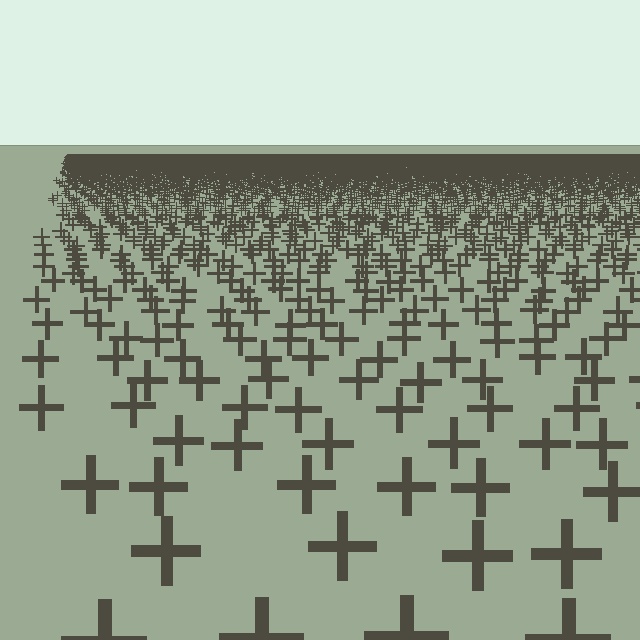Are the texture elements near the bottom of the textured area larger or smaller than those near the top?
Larger. Near the bottom, elements are closer to the viewer and appear at a bigger on-screen size.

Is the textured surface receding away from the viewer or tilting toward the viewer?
The surface is receding away from the viewer. Texture elements get smaller and denser toward the top.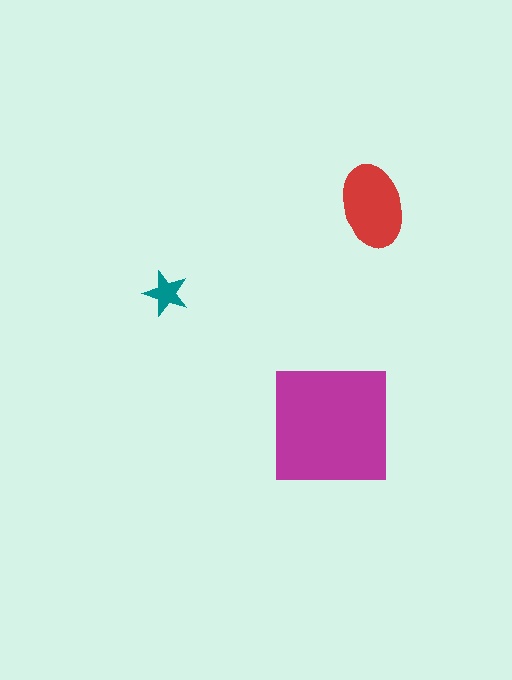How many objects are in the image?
There are 3 objects in the image.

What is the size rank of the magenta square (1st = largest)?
1st.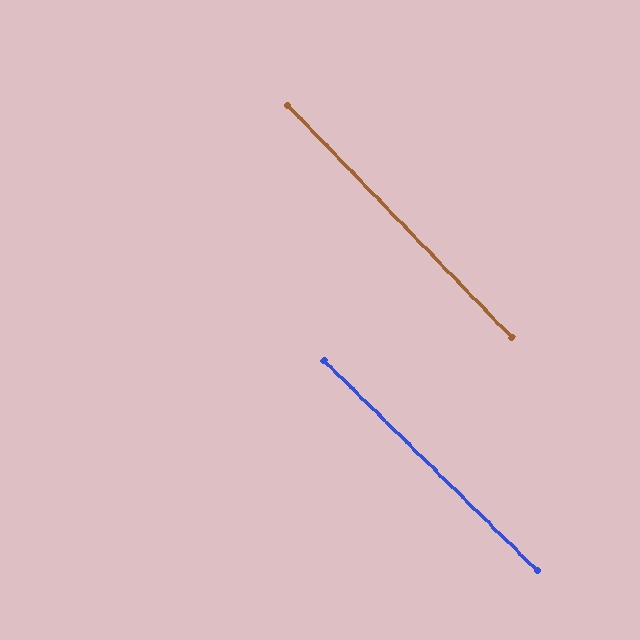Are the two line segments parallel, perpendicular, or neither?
Parallel — their directions differ by only 1.4°.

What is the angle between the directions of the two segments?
Approximately 1 degree.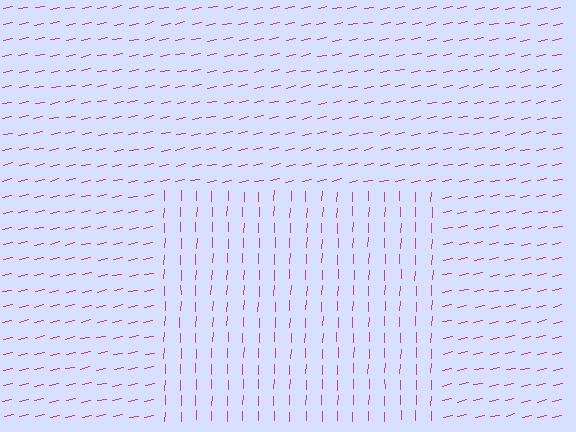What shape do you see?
I see a rectangle.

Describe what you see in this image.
The image is filled with small magenta line segments. A rectangle region in the image has lines oriented differently from the surrounding lines, creating a visible texture boundary.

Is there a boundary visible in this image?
Yes, there is a texture boundary formed by a change in line orientation.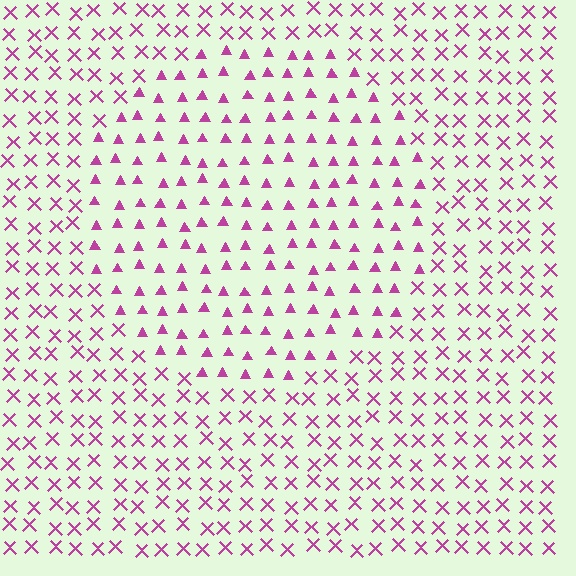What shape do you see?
I see a circle.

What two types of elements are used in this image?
The image uses triangles inside the circle region and X marks outside it.